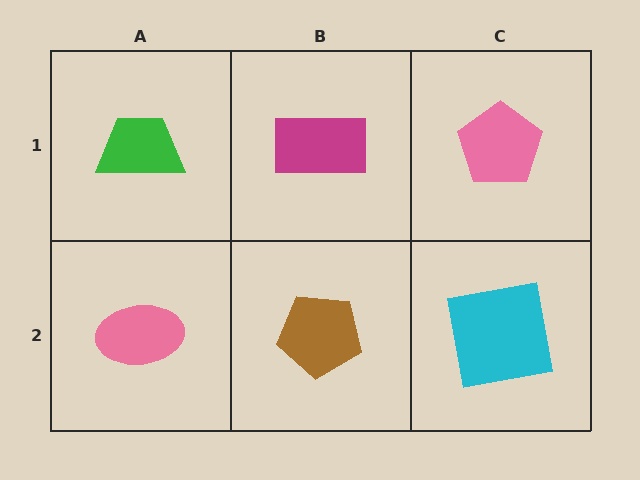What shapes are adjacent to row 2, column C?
A pink pentagon (row 1, column C), a brown pentagon (row 2, column B).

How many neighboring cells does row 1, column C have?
2.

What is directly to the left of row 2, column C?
A brown pentagon.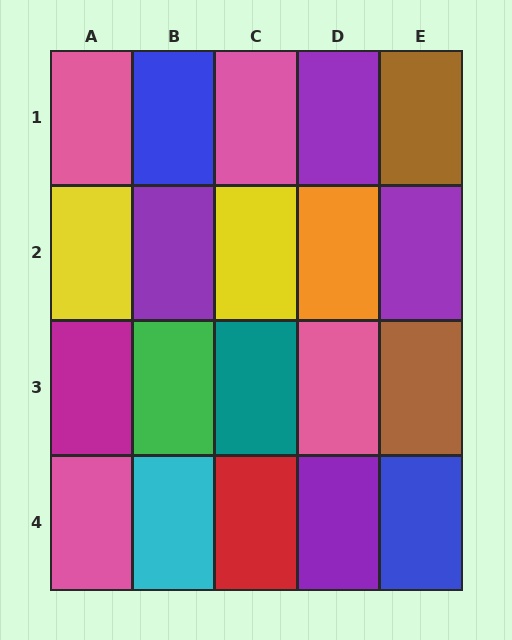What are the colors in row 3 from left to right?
Magenta, green, teal, pink, brown.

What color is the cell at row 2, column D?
Orange.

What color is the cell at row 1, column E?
Brown.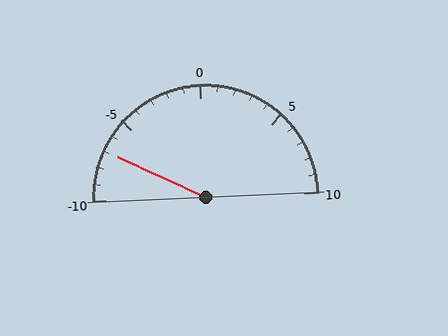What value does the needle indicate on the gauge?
The needle indicates approximately -7.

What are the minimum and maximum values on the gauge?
The gauge ranges from -10 to 10.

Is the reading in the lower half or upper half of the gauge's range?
The reading is in the lower half of the range (-10 to 10).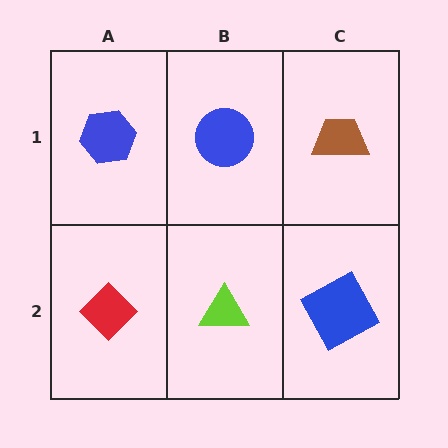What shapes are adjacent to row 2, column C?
A brown trapezoid (row 1, column C), a lime triangle (row 2, column B).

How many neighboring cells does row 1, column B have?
3.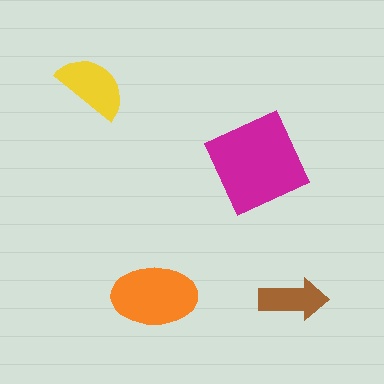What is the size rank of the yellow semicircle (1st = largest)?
3rd.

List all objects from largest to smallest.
The magenta diamond, the orange ellipse, the yellow semicircle, the brown arrow.